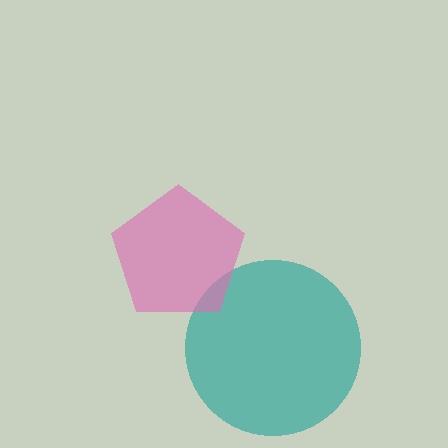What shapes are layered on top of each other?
The layered shapes are: a teal circle, a pink pentagon.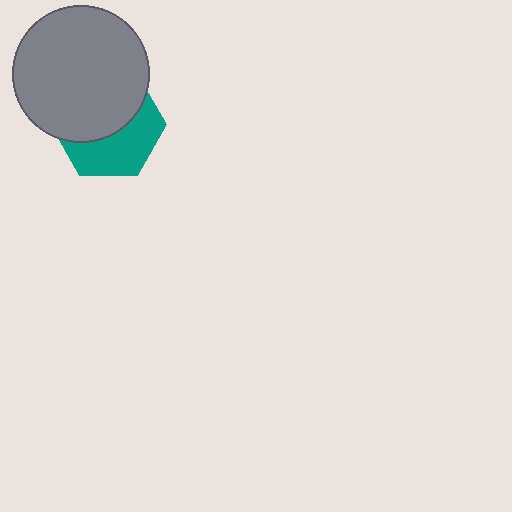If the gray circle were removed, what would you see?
You would see the complete teal hexagon.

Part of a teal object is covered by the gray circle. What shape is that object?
It is a hexagon.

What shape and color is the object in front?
The object in front is a gray circle.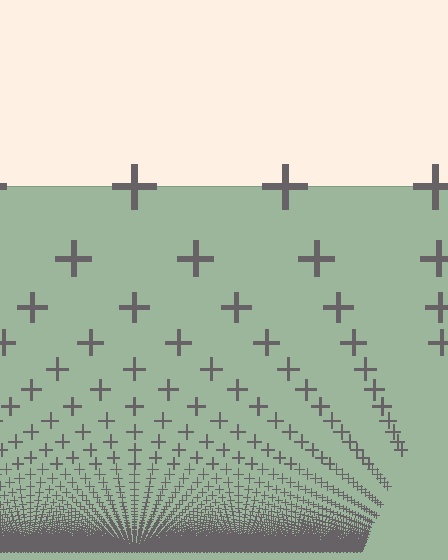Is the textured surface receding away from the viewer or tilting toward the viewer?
The surface appears to tilt toward the viewer. Texture elements get larger and sparser toward the top.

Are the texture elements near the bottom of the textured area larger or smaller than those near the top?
Smaller. The gradient is inverted — elements near the bottom are smaller and denser.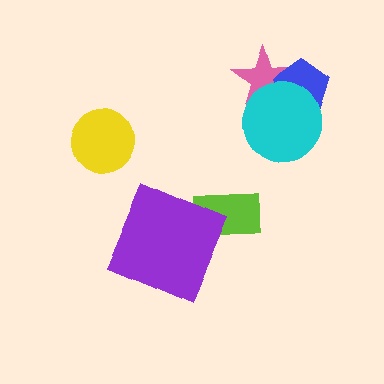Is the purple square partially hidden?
No, no other shape covers it.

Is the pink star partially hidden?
Yes, it is partially covered by another shape.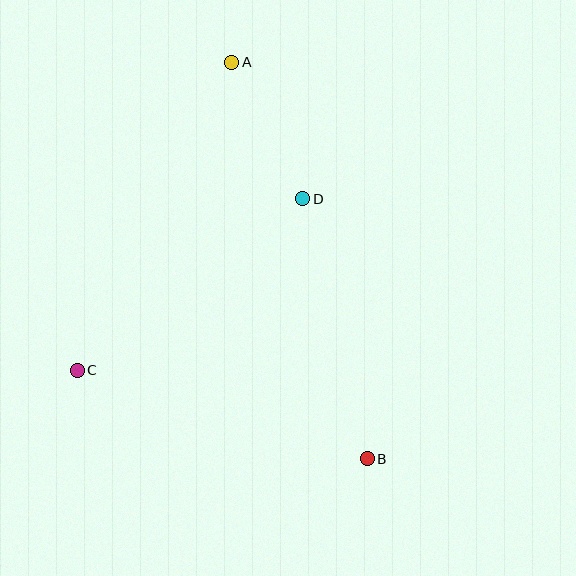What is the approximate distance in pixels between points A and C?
The distance between A and C is approximately 345 pixels.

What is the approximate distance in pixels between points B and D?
The distance between B and D is approximately 268 pixels.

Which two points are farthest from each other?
Points A and B are farthest from each other.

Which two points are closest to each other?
Points A and D are closest to each other.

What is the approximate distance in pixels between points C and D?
The distance between C and D is approximately 283 pixels.